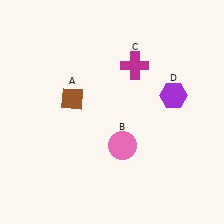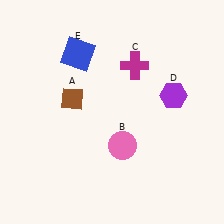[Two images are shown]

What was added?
A blue square (E) was added in Image 2.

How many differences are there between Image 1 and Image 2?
There is 1 difference between the two images.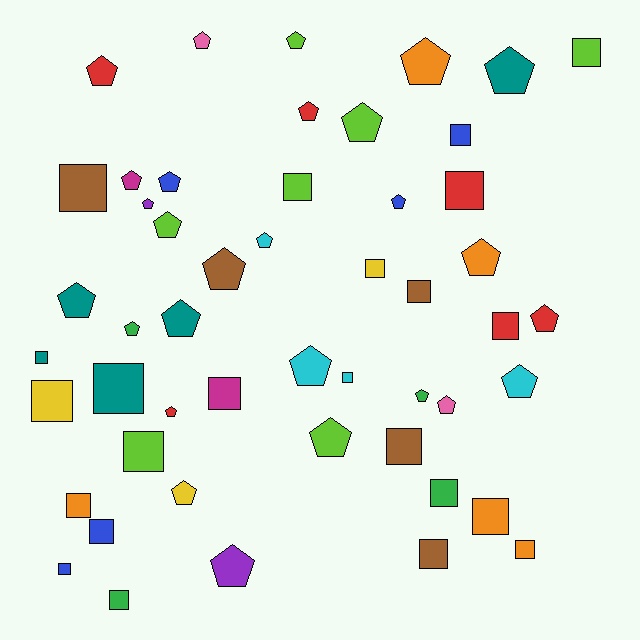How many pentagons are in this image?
There are 27 pentagons.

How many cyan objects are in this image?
There are 4 cyan objects.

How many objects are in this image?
There are 50 objects.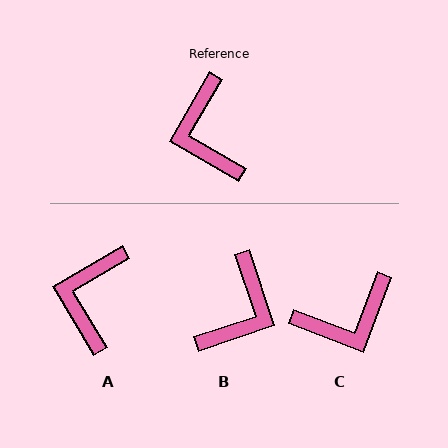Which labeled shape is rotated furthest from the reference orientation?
B, about 139 degrees away.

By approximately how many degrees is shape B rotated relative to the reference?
Approximately 139 degrees counter-clockwise.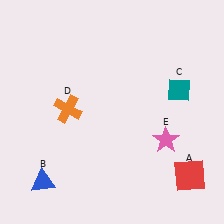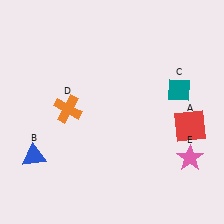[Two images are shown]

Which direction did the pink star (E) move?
The pink star (E) moved right.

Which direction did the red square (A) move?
The red square (A) moved up.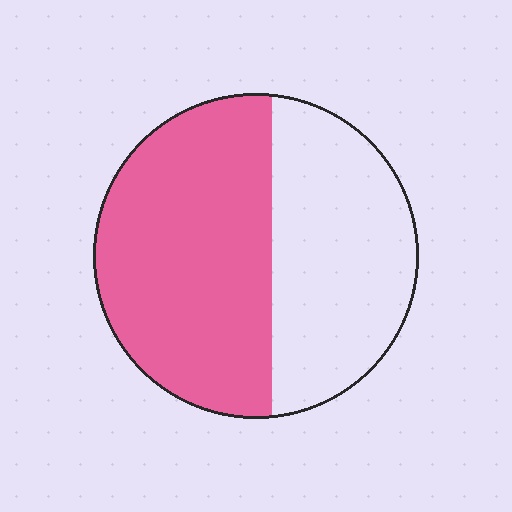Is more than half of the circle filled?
Yes.